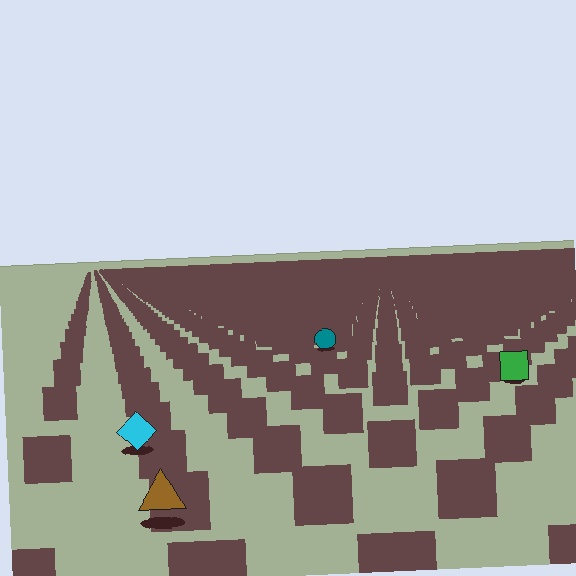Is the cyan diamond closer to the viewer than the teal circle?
Yes. The cyan diamond is closer — you can tell from the texture gradient: the ground texture is coarser near it.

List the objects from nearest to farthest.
From nearest to farthest: the brown triangle, the cyan diamond, the green square, the teal circle.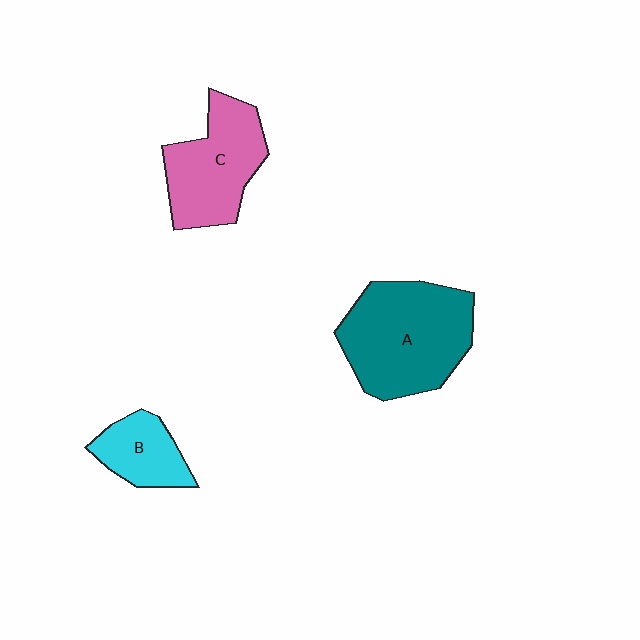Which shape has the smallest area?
Shape B (cyan).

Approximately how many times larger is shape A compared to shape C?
Approximately 1.4 times.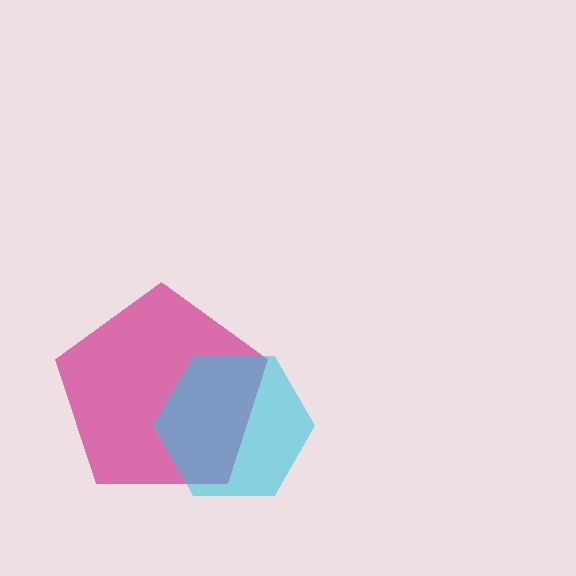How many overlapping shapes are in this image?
There are 2 overlapping shapes in the image.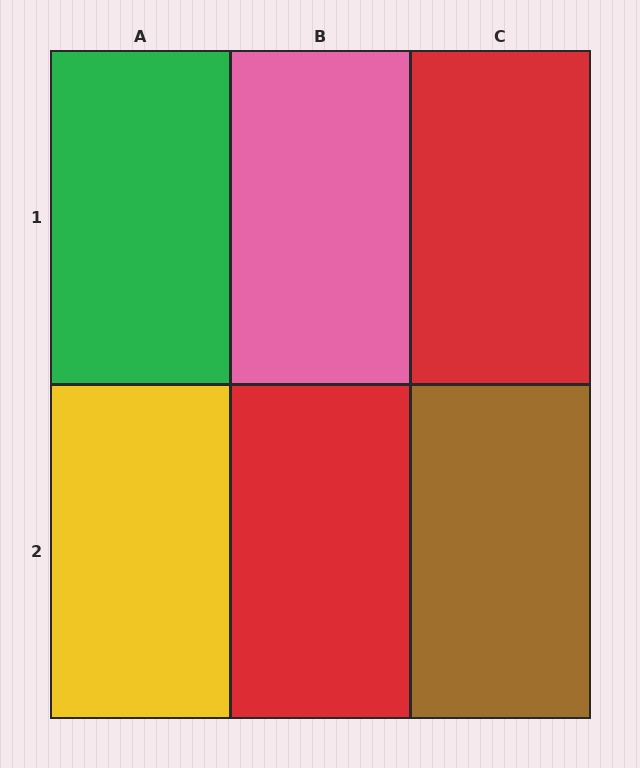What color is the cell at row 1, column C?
Red.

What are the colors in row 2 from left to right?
Yellow, red, brown.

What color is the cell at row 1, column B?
Pink.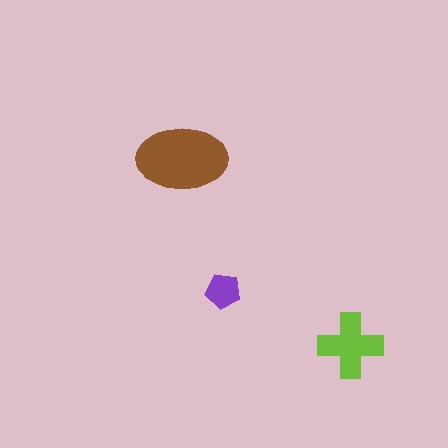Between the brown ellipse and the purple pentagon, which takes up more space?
The brown ellipse.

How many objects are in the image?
There are 3 objects in the image.